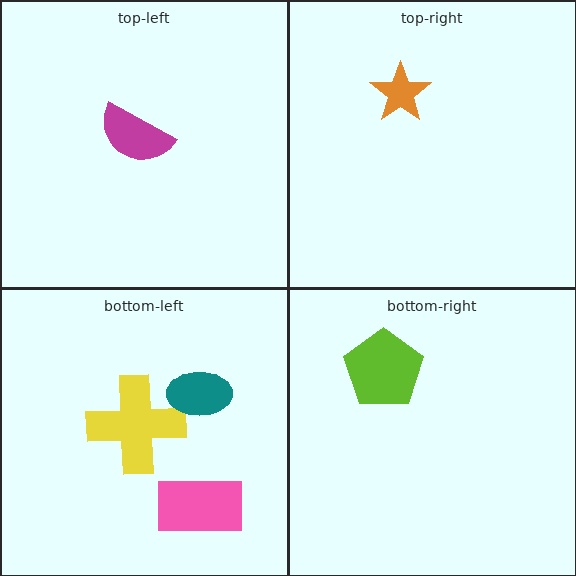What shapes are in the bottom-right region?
The lime pentagon.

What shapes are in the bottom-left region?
The pink rectangle, the yellow cross, the teal ellipse.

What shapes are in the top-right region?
The orange star.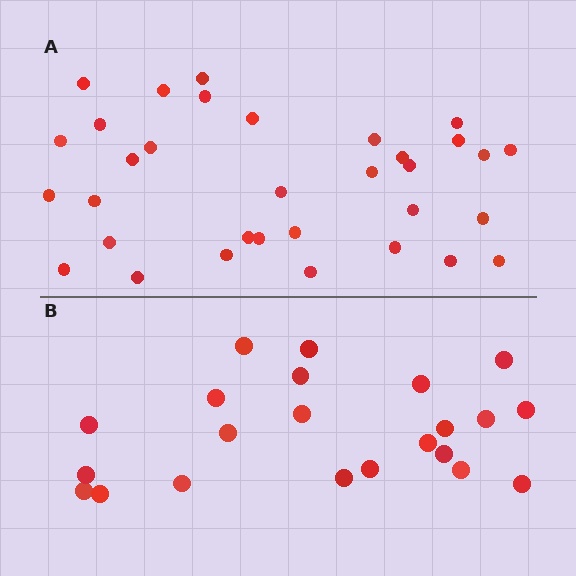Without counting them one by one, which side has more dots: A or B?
Region A (the top region) has more dots.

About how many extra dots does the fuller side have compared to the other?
Region A has roughly 12 or so more dots than region B.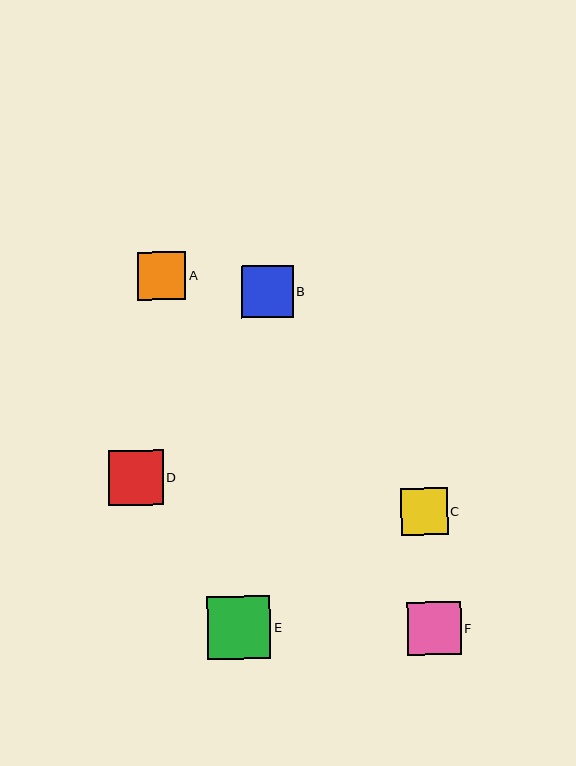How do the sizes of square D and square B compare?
Square D and square B are approximately the same size.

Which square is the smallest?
Square C is the smallest with a size of approximately 47 pixels.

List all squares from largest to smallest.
From largest to smallest: E, D, F, B, A, C.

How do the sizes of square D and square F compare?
Square D and square F are approximately the same size.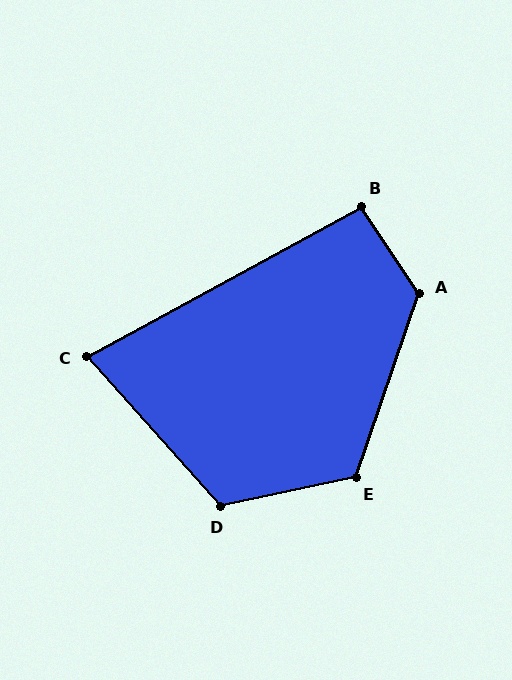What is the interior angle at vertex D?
Approximately 120 degrees (obtuse).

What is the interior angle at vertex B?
Approximately 95 degrees (obtuse).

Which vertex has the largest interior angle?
A, at approximately 127 degrees.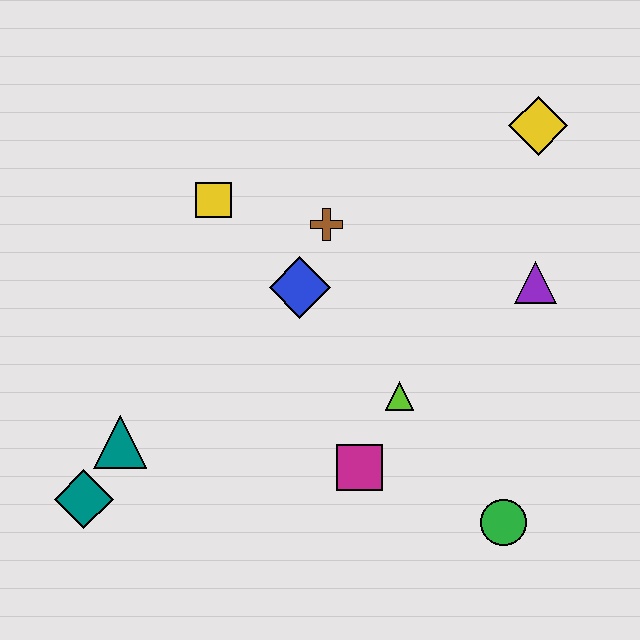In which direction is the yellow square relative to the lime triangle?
The yellow square is above the lime triangle.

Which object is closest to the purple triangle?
The yellow diamond is closest to the purple triangle.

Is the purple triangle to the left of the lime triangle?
No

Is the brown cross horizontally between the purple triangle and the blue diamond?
Yes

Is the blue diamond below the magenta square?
No